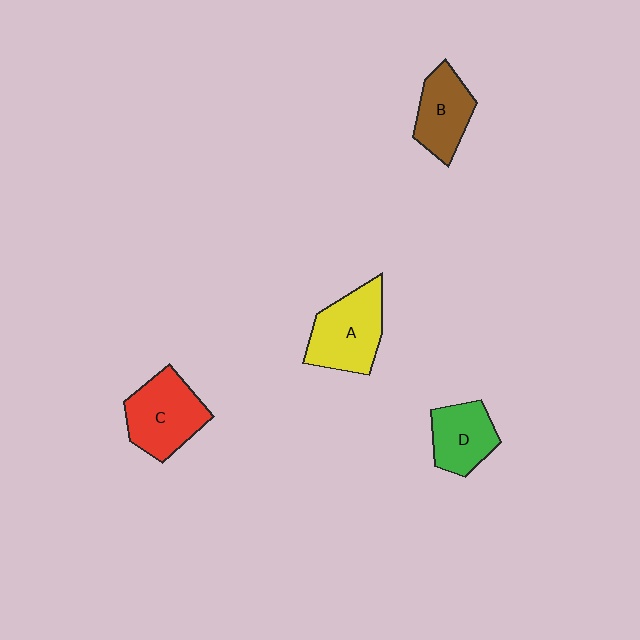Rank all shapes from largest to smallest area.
From largest to smallest: A (yellow), C (red), B (brown), D (green).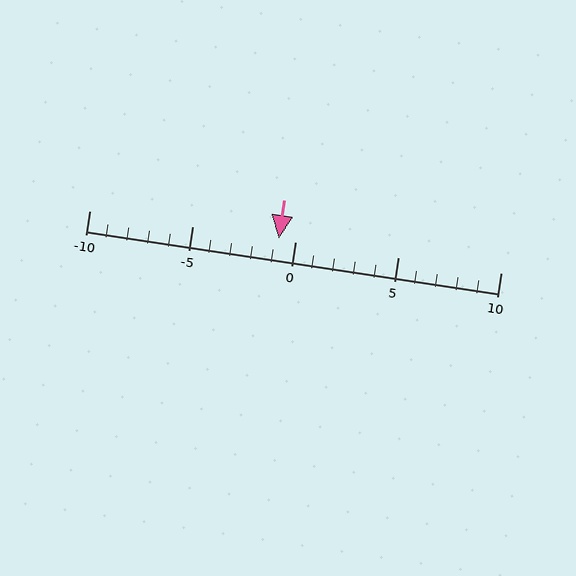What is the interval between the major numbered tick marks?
The major tick marks are spaced 5 units apart.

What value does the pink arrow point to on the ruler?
The pink arrow points to approximately -1.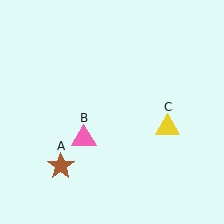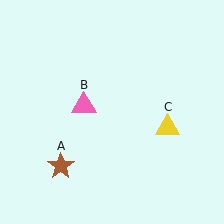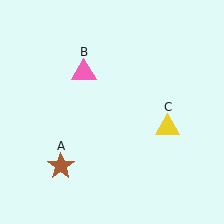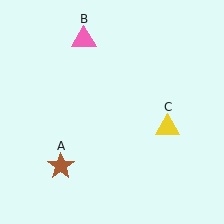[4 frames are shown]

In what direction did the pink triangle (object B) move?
The pink triangle (object B) moved up.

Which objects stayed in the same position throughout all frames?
Brown star (object A) and yellow triangle (object C) remained stationary.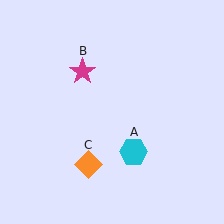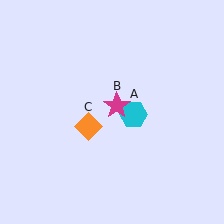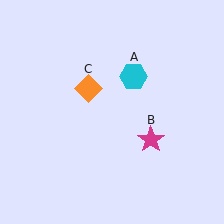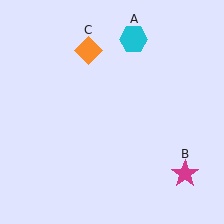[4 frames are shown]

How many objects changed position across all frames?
3 objects changed position: cyan hexagon (object A), magenta star (object B), orange diamond (object C).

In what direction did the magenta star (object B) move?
The magenta star (object B) moved down and to the right.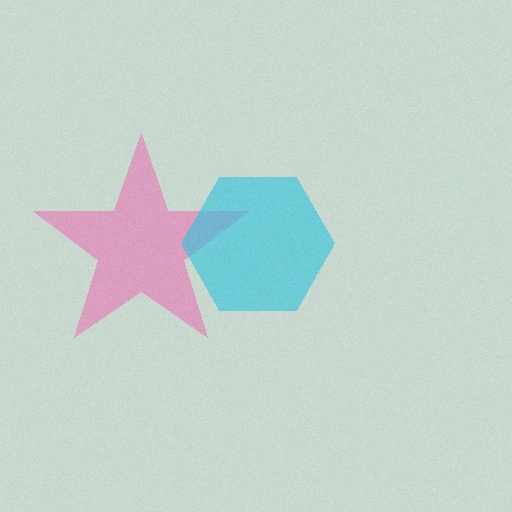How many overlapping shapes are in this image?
There are 2 overlapping shapes in the image.